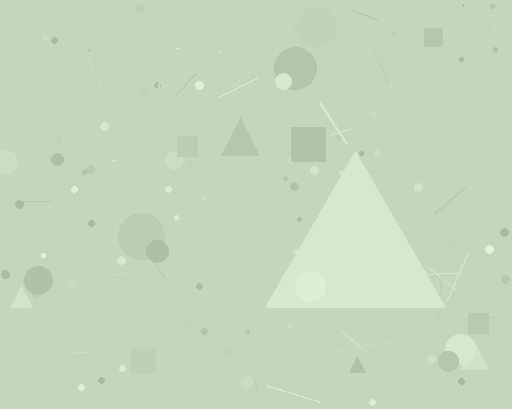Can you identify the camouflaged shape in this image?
The camouflaged shape is a triangle.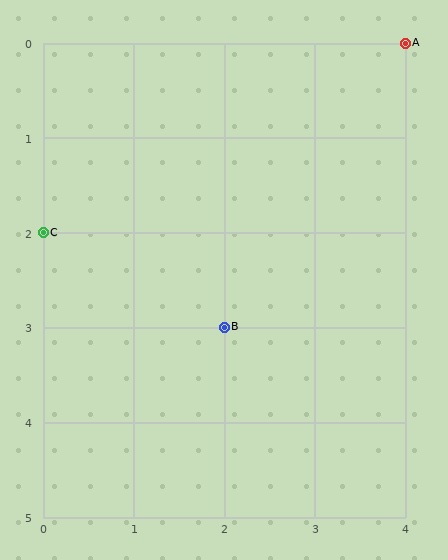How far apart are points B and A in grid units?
Points B and A are 2 columns and 3 rows apart (about 3.6 grid units diagonally).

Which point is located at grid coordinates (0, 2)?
Point C is at (0, 2).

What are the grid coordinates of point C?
Point C is at grid coordinates (0, 2).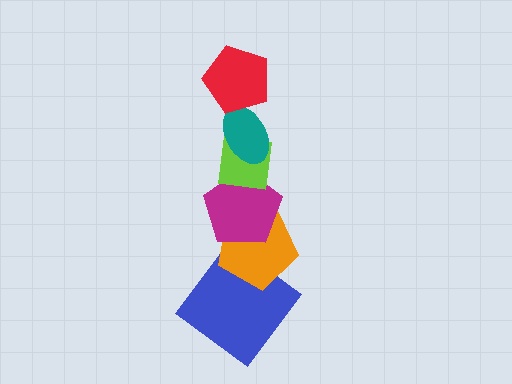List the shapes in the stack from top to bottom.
From top to bottom: the red pentagon, the teal ellipse, the lime square, the magenta pentagon, the orange pentagon, the blue diamond.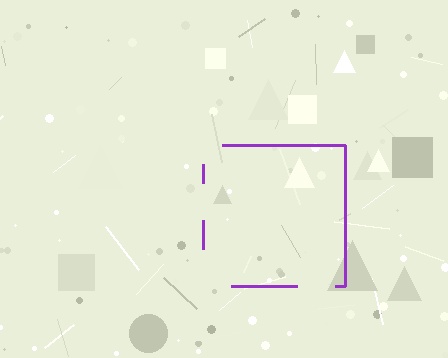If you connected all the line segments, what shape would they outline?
They would outline a square.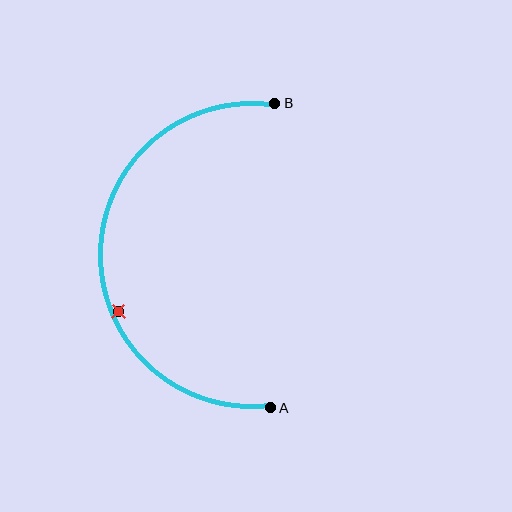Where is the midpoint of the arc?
The arc midpoint is the point on the curve farthest from the straight line joining A and B. It sits to the left of that line.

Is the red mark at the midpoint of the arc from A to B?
No — the red mark does not lie on the arc at all. It sits slightly inside the curve.